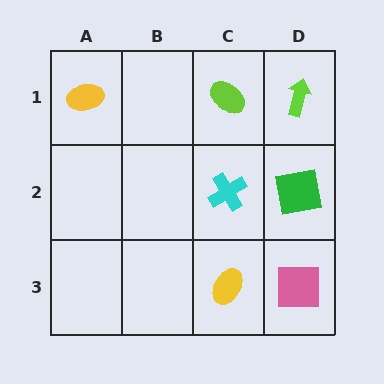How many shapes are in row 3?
2 shapes.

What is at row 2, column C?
A cyan cross.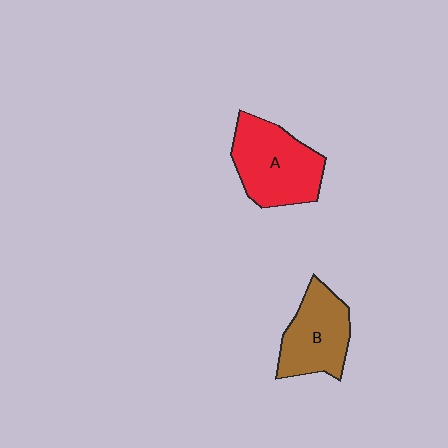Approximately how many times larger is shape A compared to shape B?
Approximately 1.2 times.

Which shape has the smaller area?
Shape B (brown).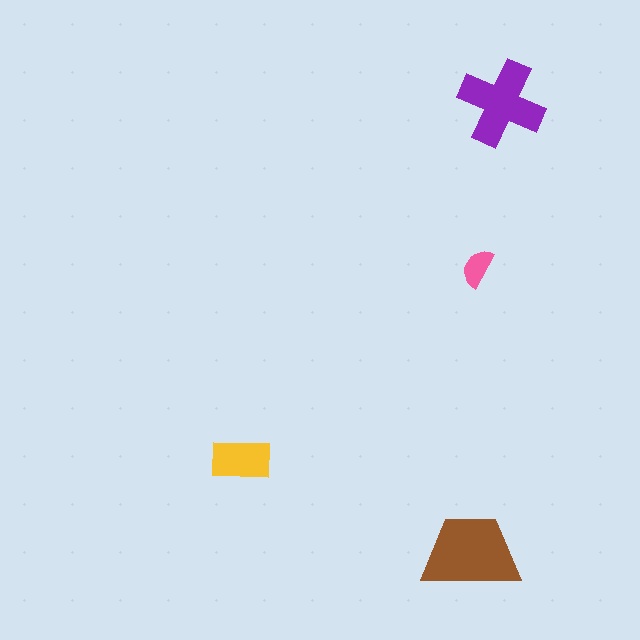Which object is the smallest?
The pink semicircle.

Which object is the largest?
The brown trapezoid.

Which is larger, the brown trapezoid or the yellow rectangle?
The brown trapezoid.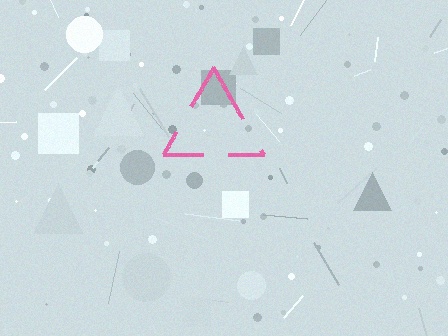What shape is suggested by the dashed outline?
The dashed outline suggests a triangle.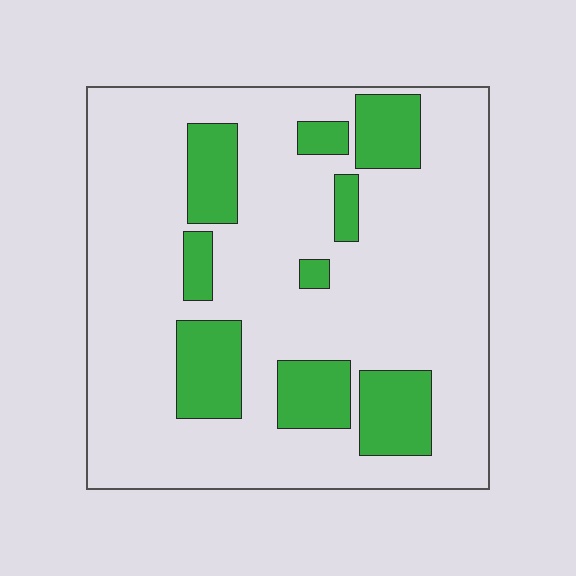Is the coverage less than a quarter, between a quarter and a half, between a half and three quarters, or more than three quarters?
Less than a quarter.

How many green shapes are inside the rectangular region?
9.